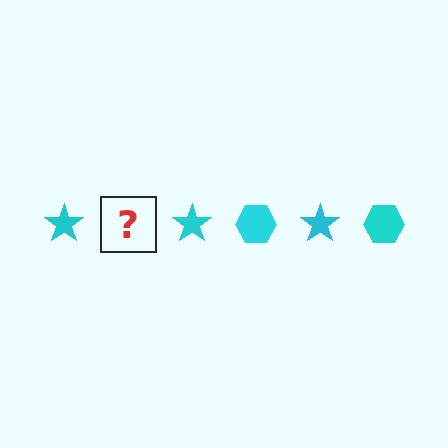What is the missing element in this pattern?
The missing element is a cyan hexagon.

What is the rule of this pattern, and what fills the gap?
The rule is that the pattern cycles through star, hexagon shapes in cyan. The gap should be filled with a cyan hexagon.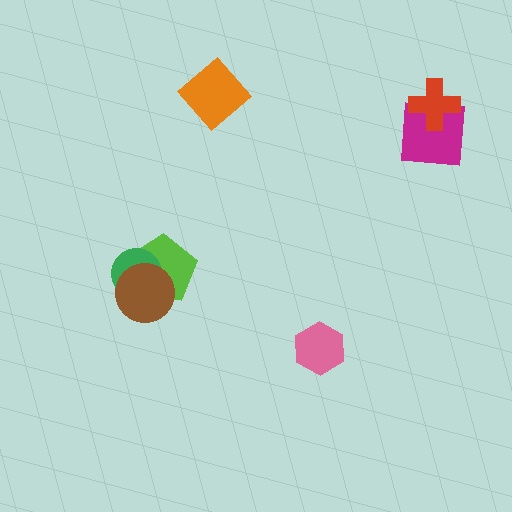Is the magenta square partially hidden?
Yes, it is partially covered by another shape.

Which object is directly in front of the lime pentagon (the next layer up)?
The green circle is directly in front of the lime pentagon.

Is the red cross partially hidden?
No, no other shape covers it.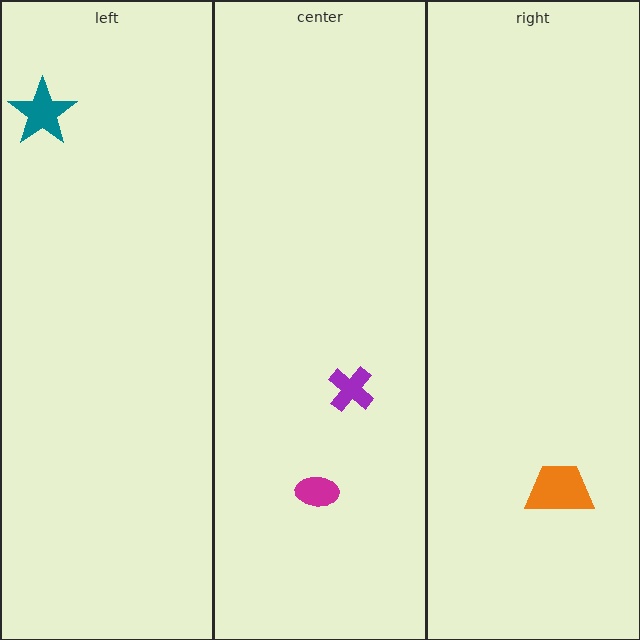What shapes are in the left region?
The teal star.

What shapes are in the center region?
The magenta ellipse, the purple cross.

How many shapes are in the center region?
2.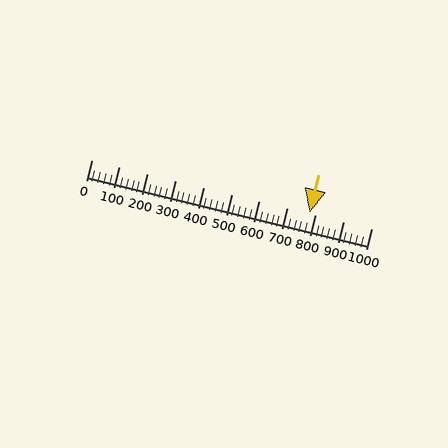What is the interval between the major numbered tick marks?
The major tick marks are spaced 100 units apart.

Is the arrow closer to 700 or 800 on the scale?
The arrow is closer to 800.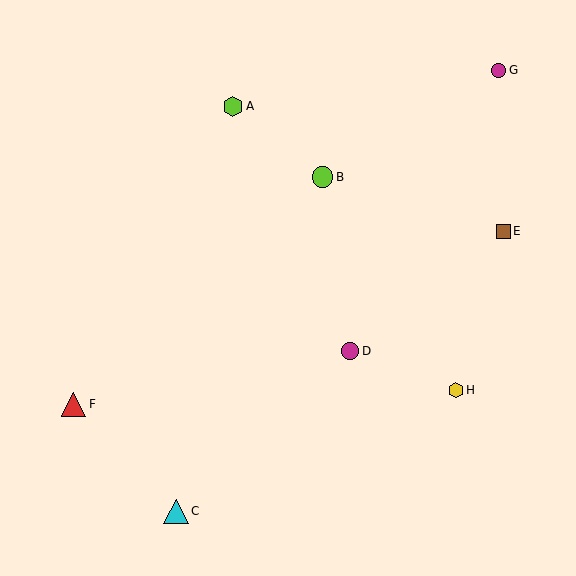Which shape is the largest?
The red triangle (labeled F) is the largest.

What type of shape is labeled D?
Shape D is a magenta circle.